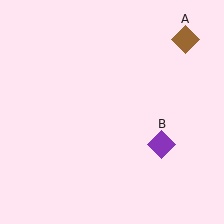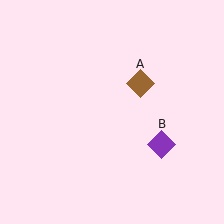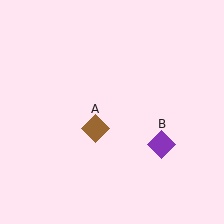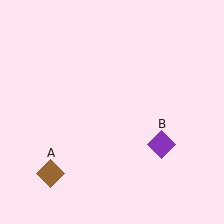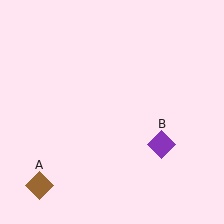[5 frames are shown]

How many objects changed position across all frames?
1 object changed position: brown diamond (object A).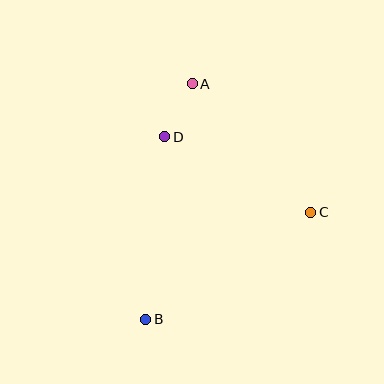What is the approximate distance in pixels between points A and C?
The distance between A and C is approximately 175 pixels.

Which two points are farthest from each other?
Points A and B are farthest from each other.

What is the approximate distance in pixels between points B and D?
The distance between B and D is approximately 184 pixels.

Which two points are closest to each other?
Points A and D are closest to each other.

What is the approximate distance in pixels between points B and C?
The distance between B and C is approximately 196 pixels.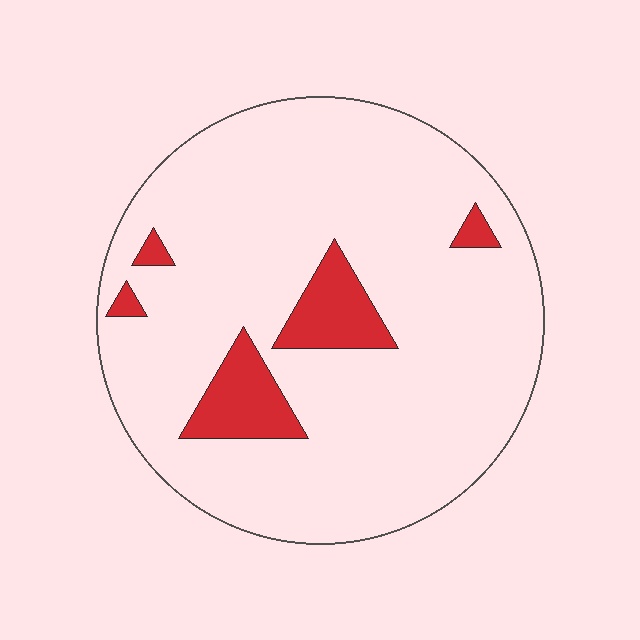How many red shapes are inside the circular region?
5.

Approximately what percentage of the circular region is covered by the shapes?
Approximately 10%.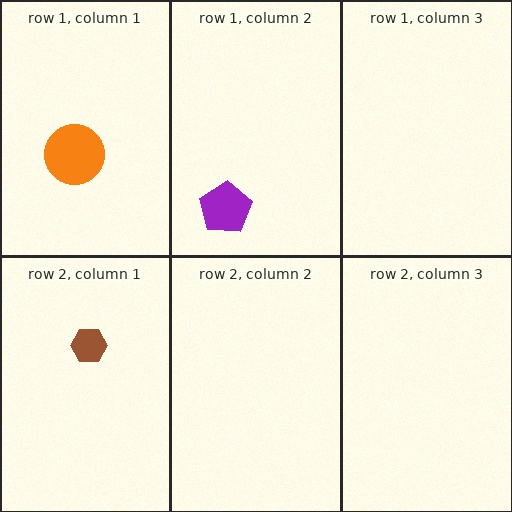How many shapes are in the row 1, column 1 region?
1.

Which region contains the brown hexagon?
The row 2, column 1 region.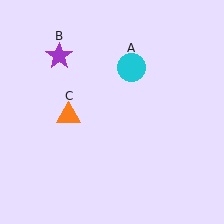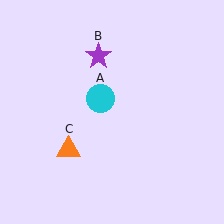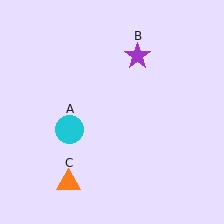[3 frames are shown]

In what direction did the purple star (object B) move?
The purple star (object B) moved right.